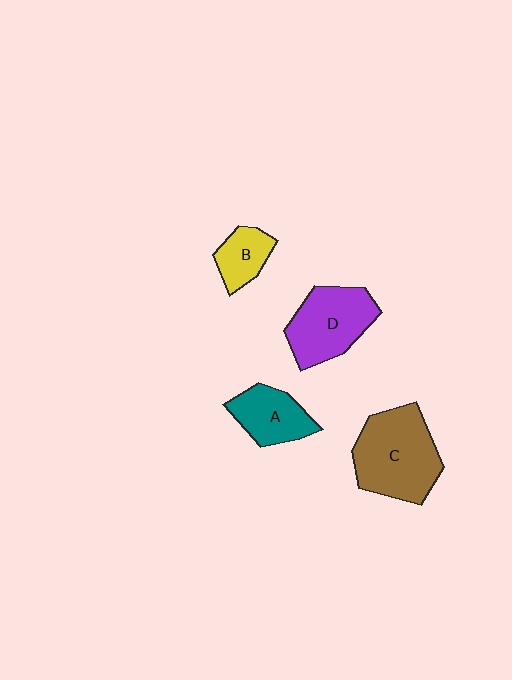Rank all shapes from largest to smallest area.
From largest to smallest: C (brown), D (purple), A (teal), B (yellow).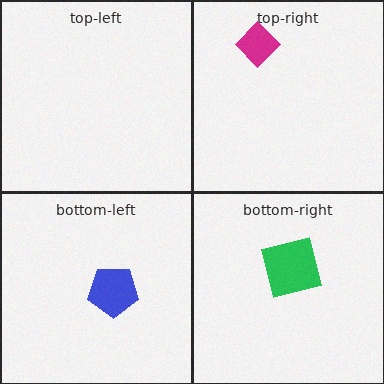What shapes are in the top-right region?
The magenta diamond.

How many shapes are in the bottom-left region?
1.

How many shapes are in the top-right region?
1.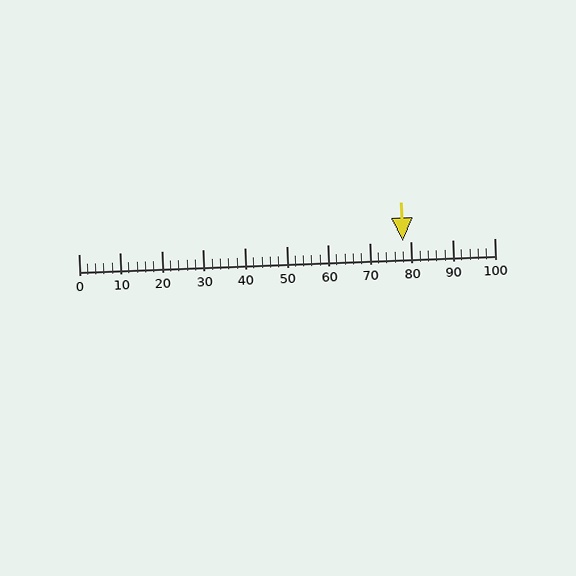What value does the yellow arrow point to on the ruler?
The yellow arrow points to approximately 78.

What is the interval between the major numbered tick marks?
The major tick marks are spaced 10 units apart.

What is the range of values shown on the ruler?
The ruler shows values from 0 to 100.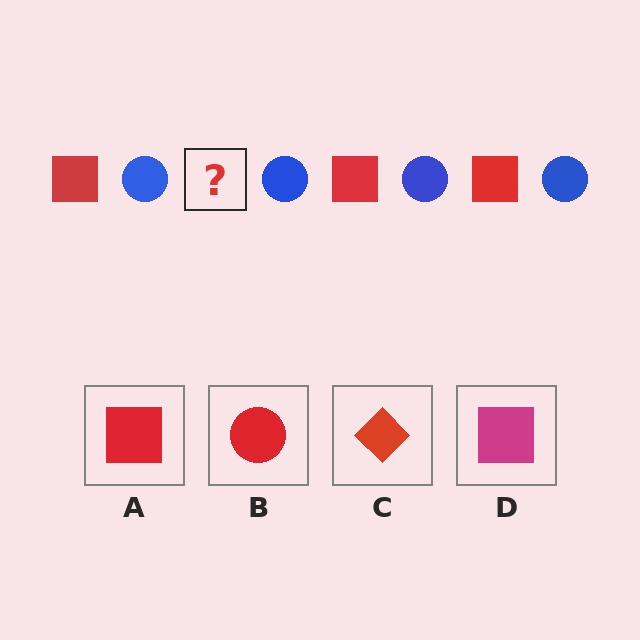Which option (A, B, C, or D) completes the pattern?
A.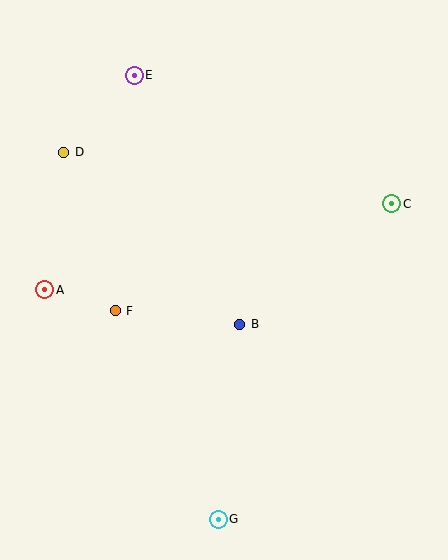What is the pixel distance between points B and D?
The distance between B and D is 246 pixels.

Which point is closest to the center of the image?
Point B at (240, 324) is closest to the center.